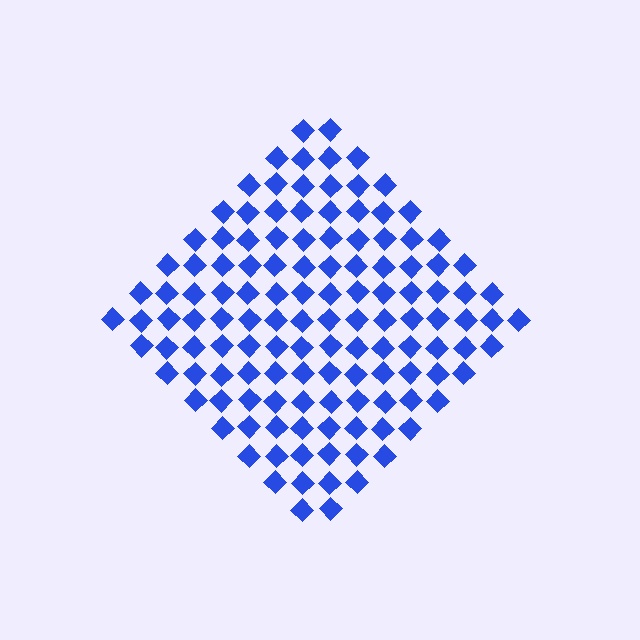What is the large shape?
The large shape is a diamond.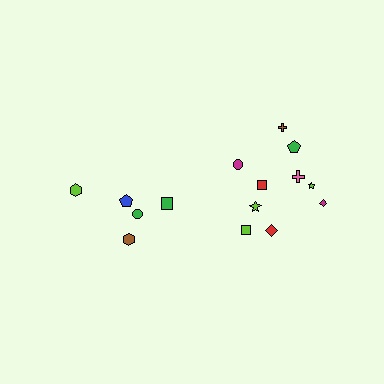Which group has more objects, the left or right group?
The right group.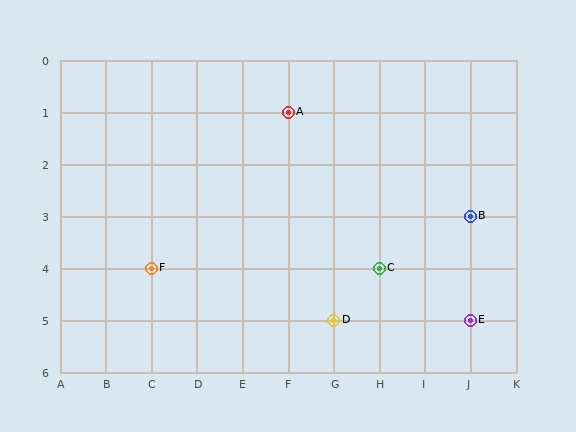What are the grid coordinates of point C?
Point C is at grid coordinates (H, 4).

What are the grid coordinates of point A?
Point A is at grid coordinates (F, 1).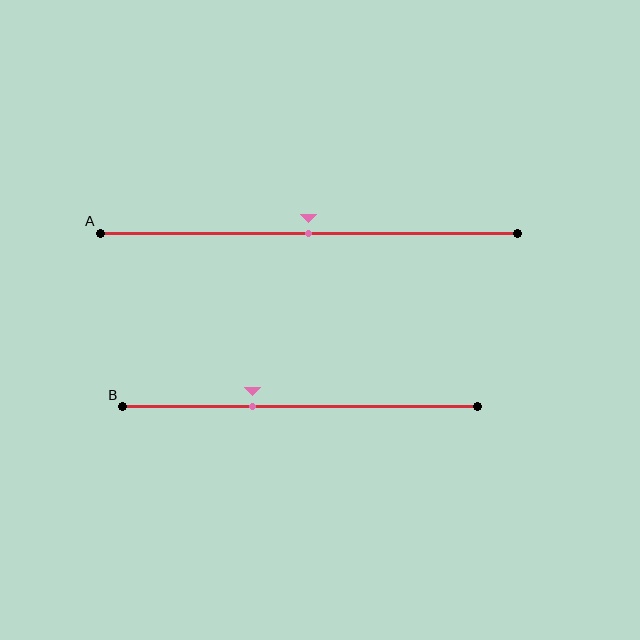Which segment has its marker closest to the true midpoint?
Segment A has its marker closest to the true midpoint.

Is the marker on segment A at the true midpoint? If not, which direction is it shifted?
Yes, the marker on segment A is at the true midpoint.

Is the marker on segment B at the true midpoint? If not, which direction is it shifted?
No, the marker on segment B is shifted to the left by about 13% of the segment length.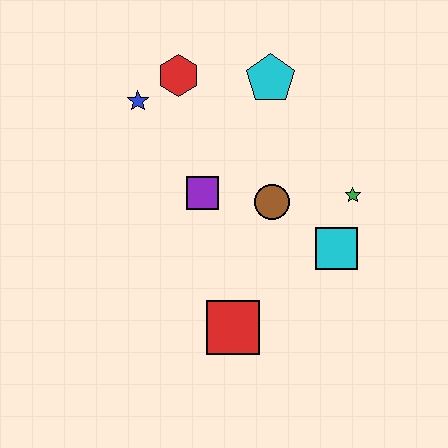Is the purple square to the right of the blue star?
Yes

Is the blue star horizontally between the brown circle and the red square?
No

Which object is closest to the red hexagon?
The blue star is closest to the red hexagon.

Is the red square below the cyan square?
Yes